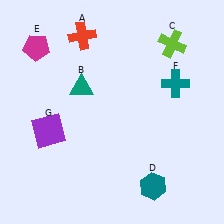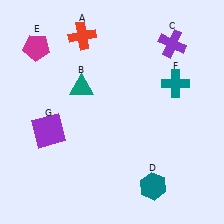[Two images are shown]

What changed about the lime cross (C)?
In Image 1, C is lime. In Image 2, it changed to purple.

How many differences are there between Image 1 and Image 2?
There is 1 difference between the two images.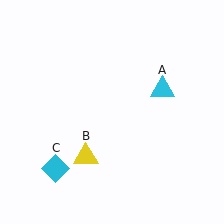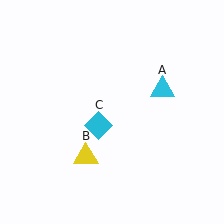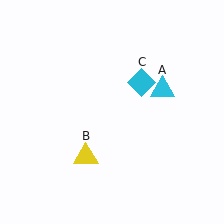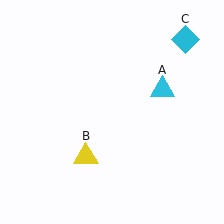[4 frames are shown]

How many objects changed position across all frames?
1 object changed position: cyan diamond (object C).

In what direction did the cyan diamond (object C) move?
The cyan diamond (object C) moved up and to the right.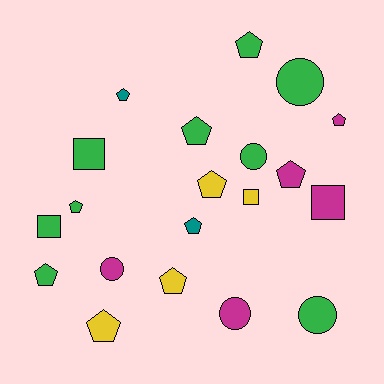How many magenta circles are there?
There are 2 magenta circles.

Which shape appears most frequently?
Pentagon, with 11 objects.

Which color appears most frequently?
Green, with 9 objects.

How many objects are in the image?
There are 20 objects.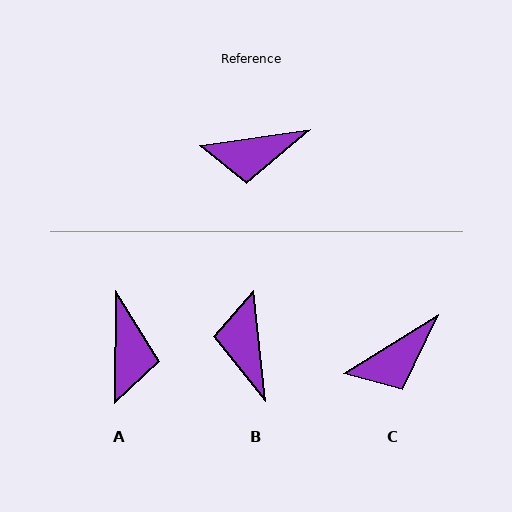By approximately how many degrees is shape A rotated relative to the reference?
Approximately 82 degrees counter-clockwise.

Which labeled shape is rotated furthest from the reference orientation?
B, about 92 degrees away.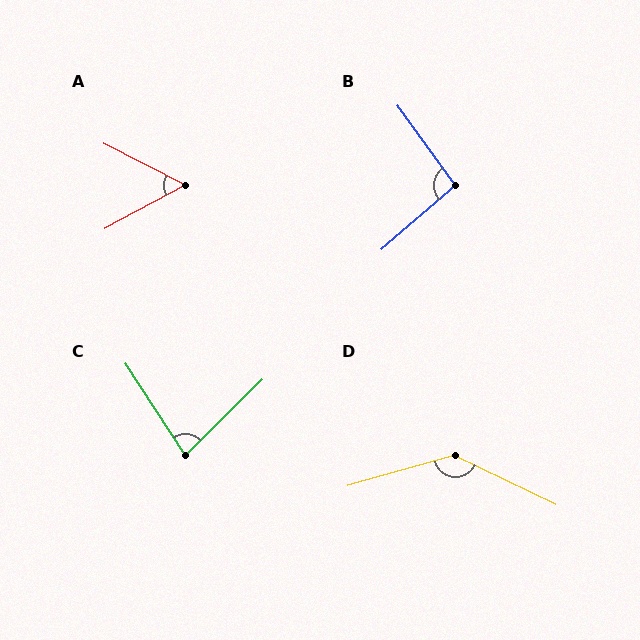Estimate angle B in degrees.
Approximately 95 degrees.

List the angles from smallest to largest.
A (55°), C (79°), B (95°), D (139°).